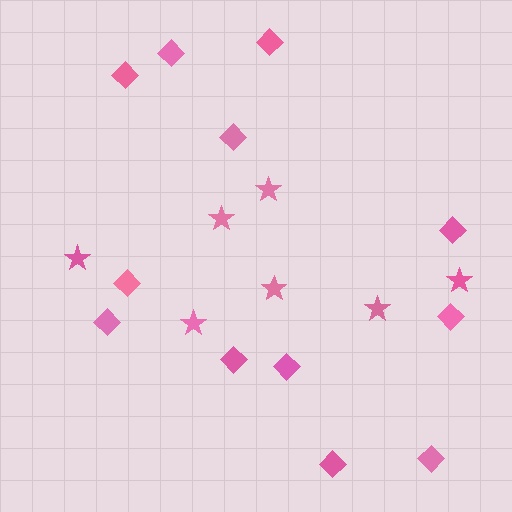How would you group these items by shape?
There are 2 groups: one group of stars (7) and one group of diamonds (12).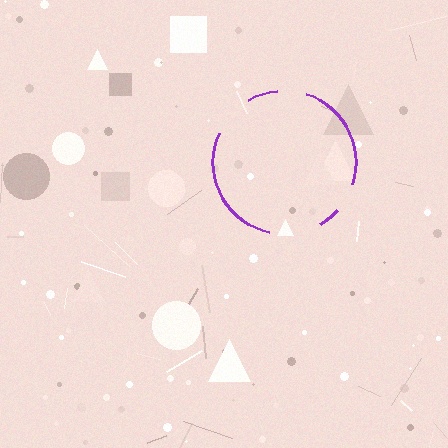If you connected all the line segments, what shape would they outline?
They would outline a circle.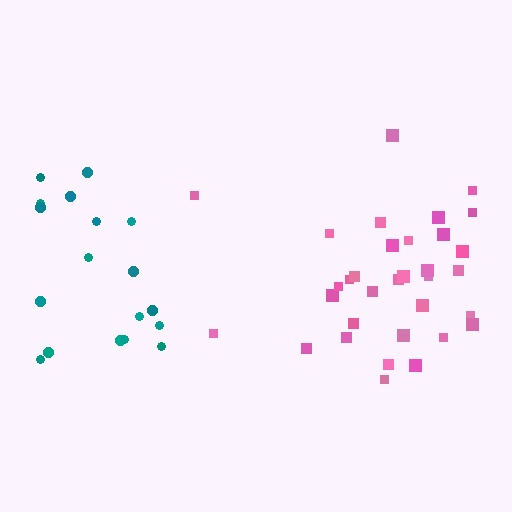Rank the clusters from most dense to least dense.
pink, teal.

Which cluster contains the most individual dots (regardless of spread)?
Pink (33).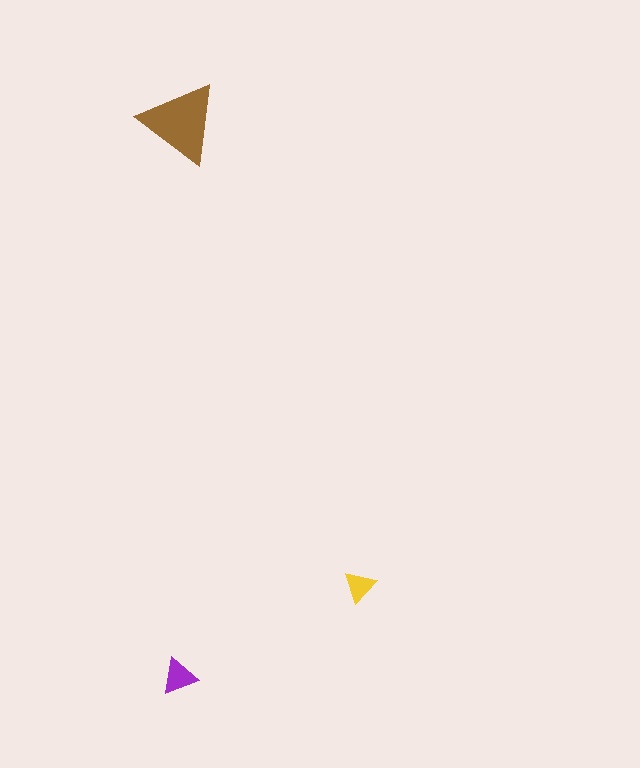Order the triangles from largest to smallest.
the brown one, the purple one, the yellow one.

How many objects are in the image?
There are 3 objects in the image.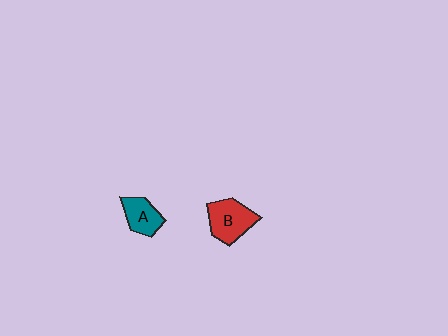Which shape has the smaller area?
Shape A (teal).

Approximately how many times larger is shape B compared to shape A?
Approximately 1.4 times.